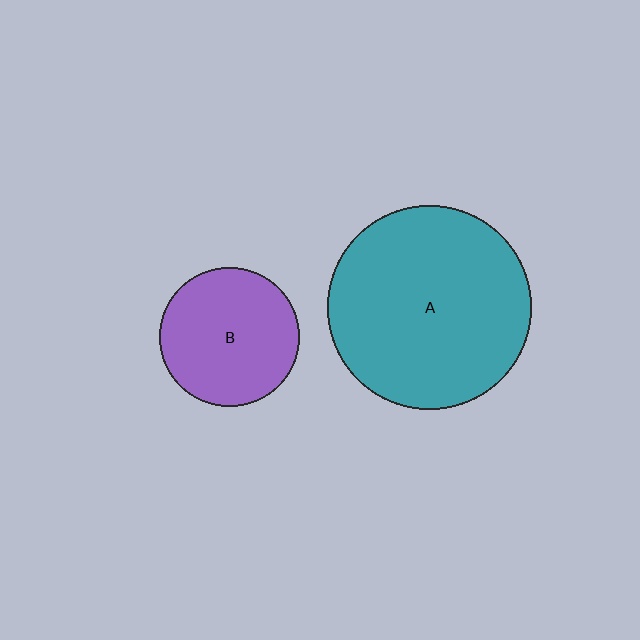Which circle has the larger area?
Circle A (teal).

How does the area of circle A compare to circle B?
Approximately 2.1 times.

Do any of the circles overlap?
No, none of the circles overlap.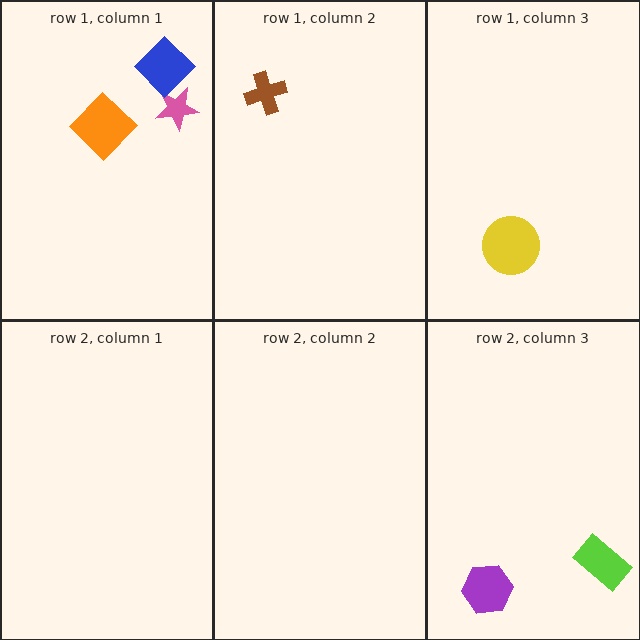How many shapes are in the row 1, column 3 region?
1.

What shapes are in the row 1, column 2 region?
The brown cross.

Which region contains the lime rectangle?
The row 2, column 3 region.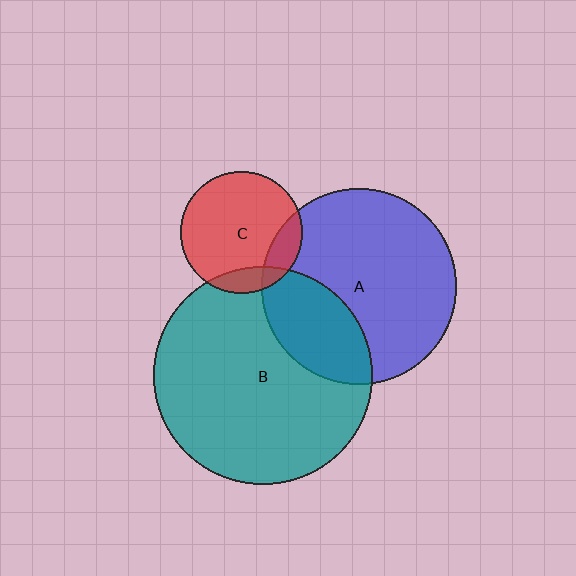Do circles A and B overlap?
Yes.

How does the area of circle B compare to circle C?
Approximately 3.2 times.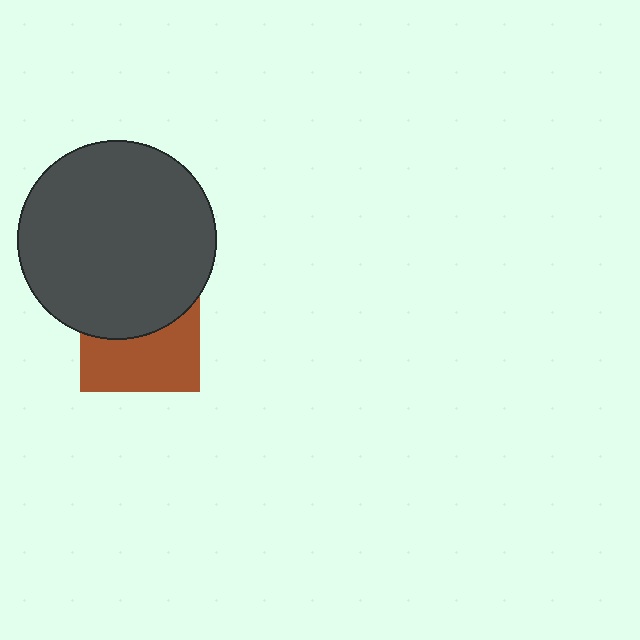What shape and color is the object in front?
The object in front is a dark gray circle.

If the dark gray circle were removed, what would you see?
You would see the complete brown square.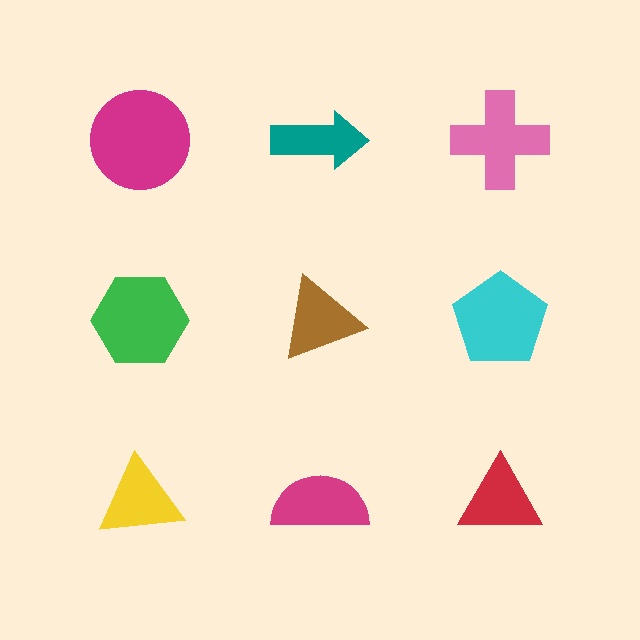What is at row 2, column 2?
A brown triangle.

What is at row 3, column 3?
A red triangle.